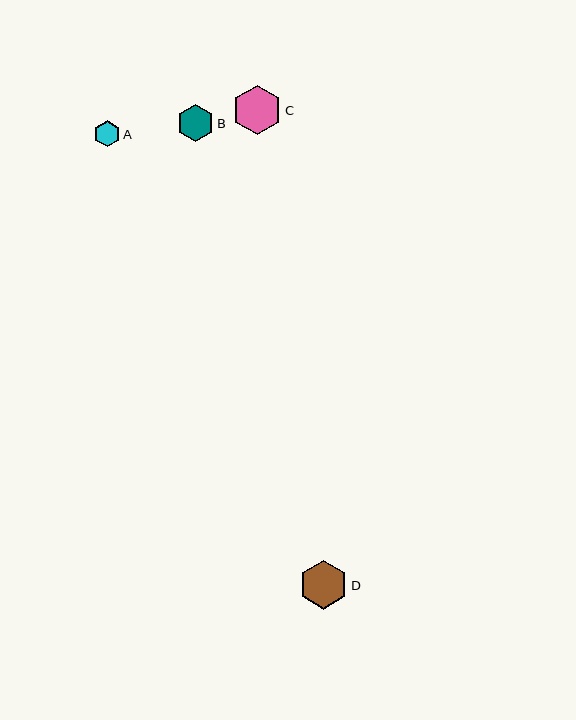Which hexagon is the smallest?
Hexagon A is the smallest with a size of approximately 26 pixels.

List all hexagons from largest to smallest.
From largest to smallest: C, D, B, A.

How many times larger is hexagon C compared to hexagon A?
Hexagon C is approximately 1.9 times the size of hexagon A.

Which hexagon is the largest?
Hexagon C is the largest with a size of approximately 49 pixels.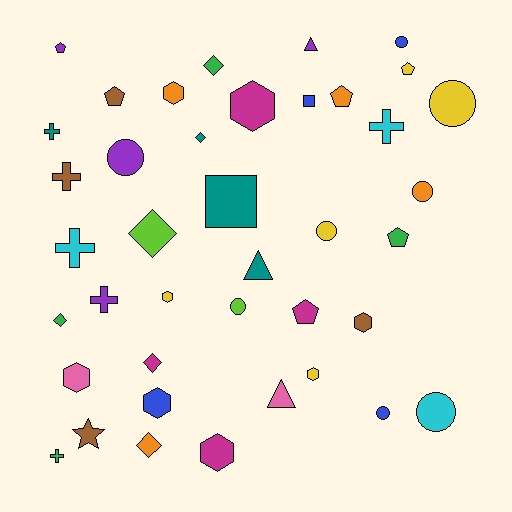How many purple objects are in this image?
There are 4 purple objects.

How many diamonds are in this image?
There are 6 diamonds.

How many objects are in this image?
There are 40 objects.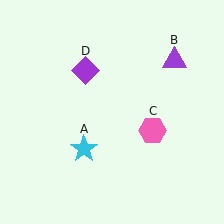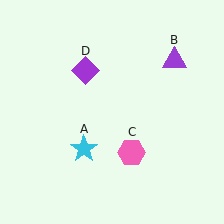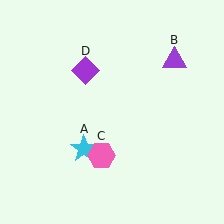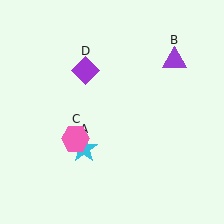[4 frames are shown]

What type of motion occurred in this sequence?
The pink hexagon (object C) rotated clockwise around the center of the scene.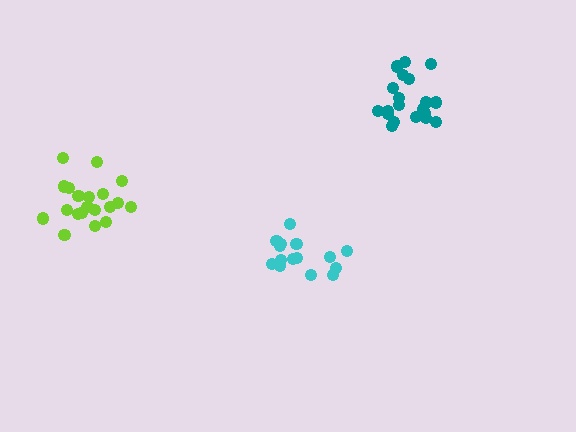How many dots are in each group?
Group 1: 15 dots, Group 2: 20 dots, Group 3: 20 dots (55 total).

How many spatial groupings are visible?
There are 3 spatial groupings.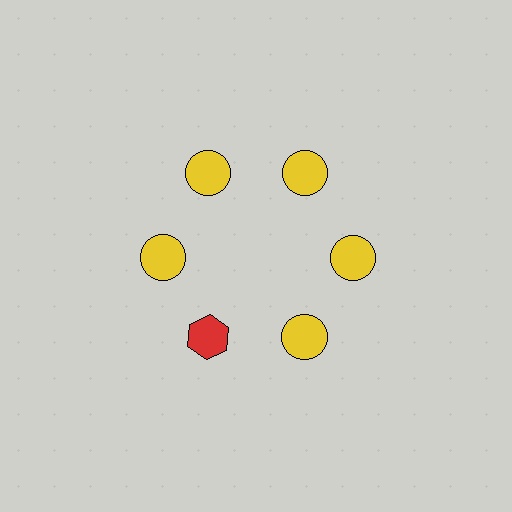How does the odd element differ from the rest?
It differs in both color (red instead of yellow) and shape (hexagon instead of circle).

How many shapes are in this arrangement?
There are 6 shapes arranged in a ring pattern.